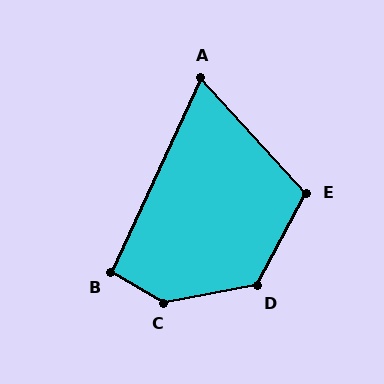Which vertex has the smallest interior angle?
A, at approximately 67 degrees.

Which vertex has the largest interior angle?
C, at approximately 140 degrees.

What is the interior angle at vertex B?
Approximately 95 degrees (obtuse).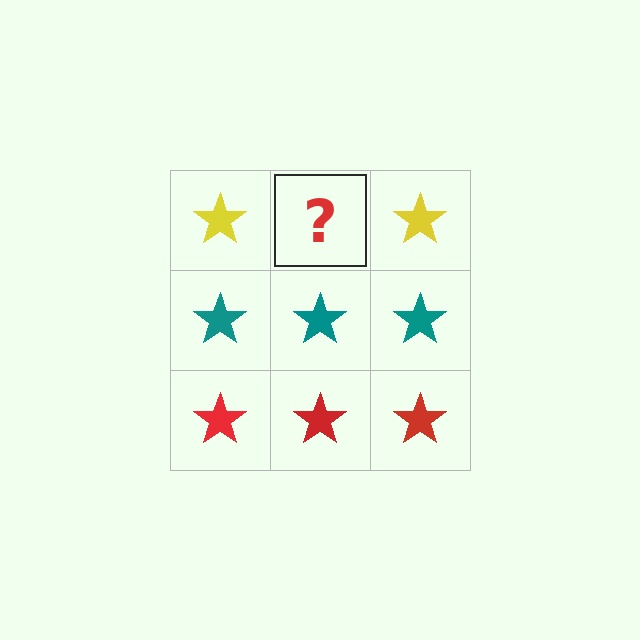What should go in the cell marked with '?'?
The missing cell should contain a yellow star.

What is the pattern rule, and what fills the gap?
The rule is that each row has a consistent color. The gap should be filled with a yellow star.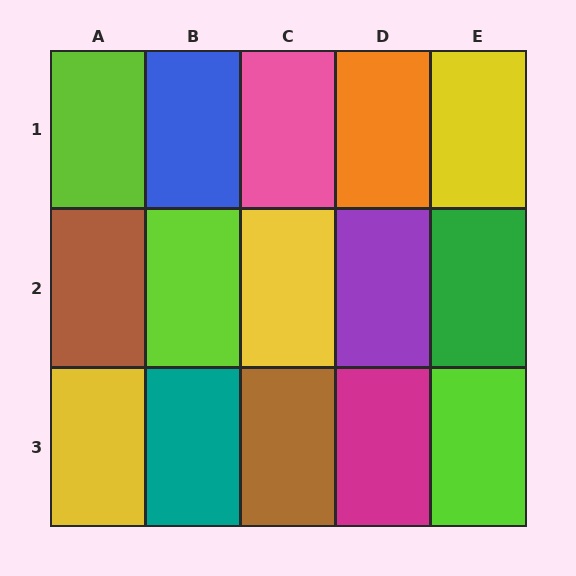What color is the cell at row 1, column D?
Orange.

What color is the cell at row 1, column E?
Yellow.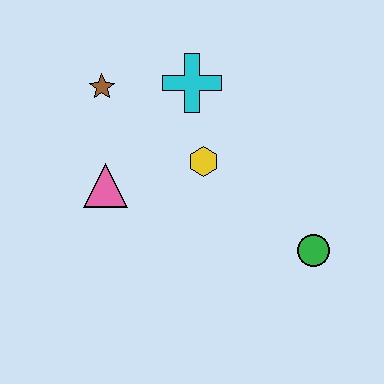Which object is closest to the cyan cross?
The yellow hexagon is closest to the cyan cross.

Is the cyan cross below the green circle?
No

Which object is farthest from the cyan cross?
The green circle is farthest from the cyan cross.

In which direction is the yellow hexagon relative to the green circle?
The yellow hexagon is to the left of the green circle.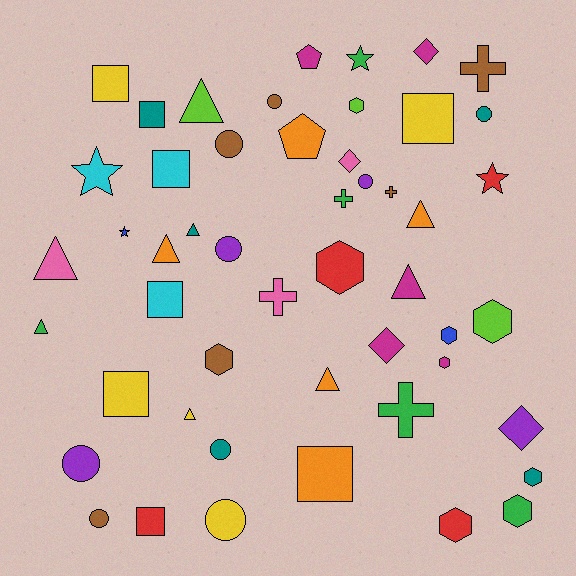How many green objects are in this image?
There are 5 green objects.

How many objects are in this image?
There are 50 objects.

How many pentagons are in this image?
There are 2 pentagons.